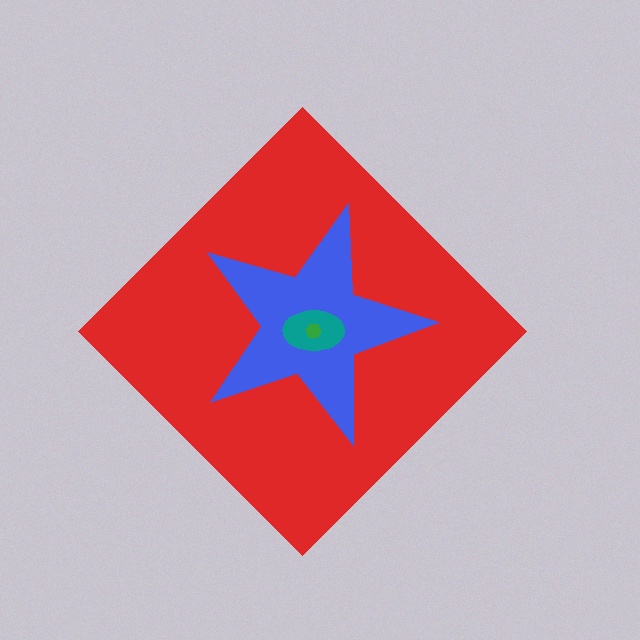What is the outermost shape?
The red diamond.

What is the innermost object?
The green hexagon.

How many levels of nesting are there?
4.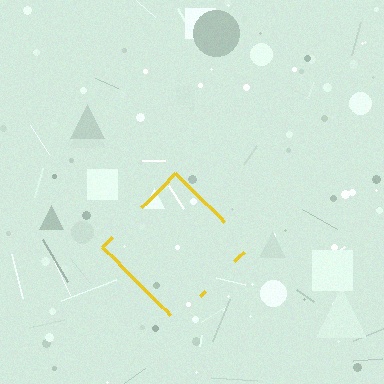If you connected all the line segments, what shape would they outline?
They would outline a diamond.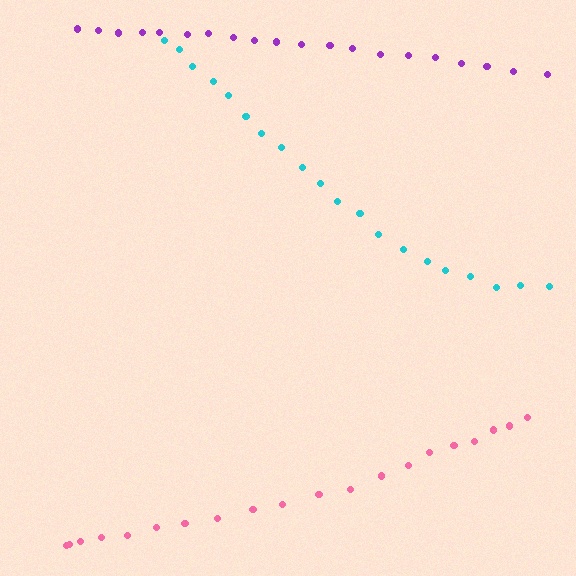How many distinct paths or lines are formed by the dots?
There are 3 distinct paths.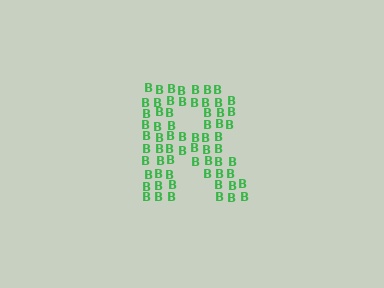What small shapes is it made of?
It is made of small letter B's.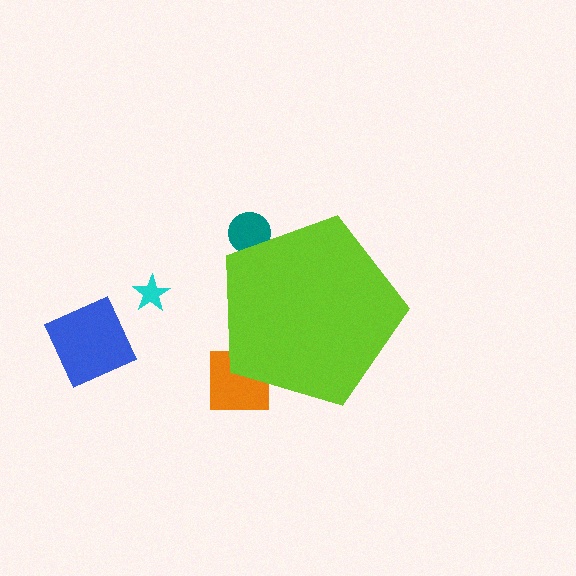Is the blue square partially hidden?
No, the blue square is fully visible.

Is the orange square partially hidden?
Yes, the orange square is partially hidden behind the lime pentagon.